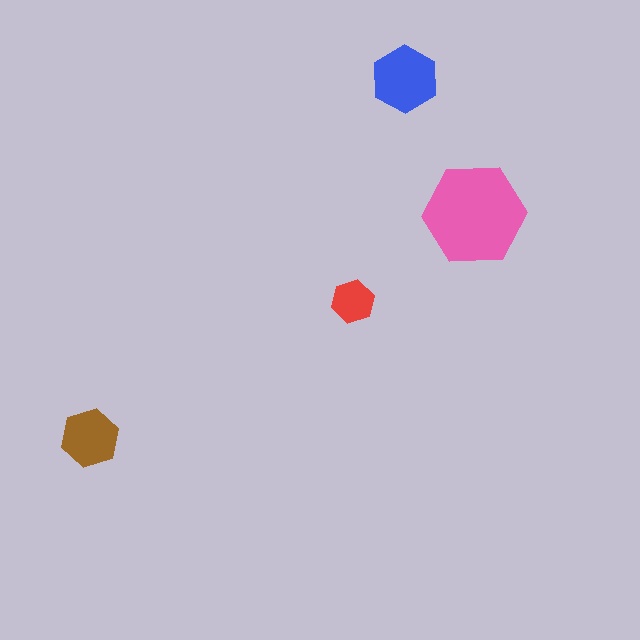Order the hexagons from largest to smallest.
the pink one, the blue one, the brown one, the red one.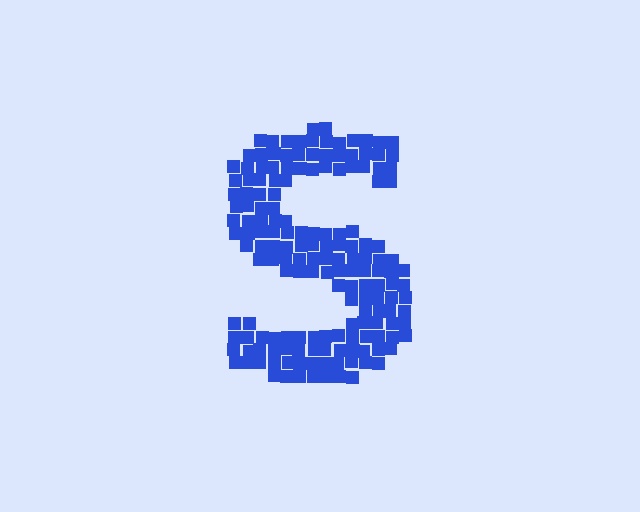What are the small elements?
The small elements are squares.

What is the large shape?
The large shape is the letter S.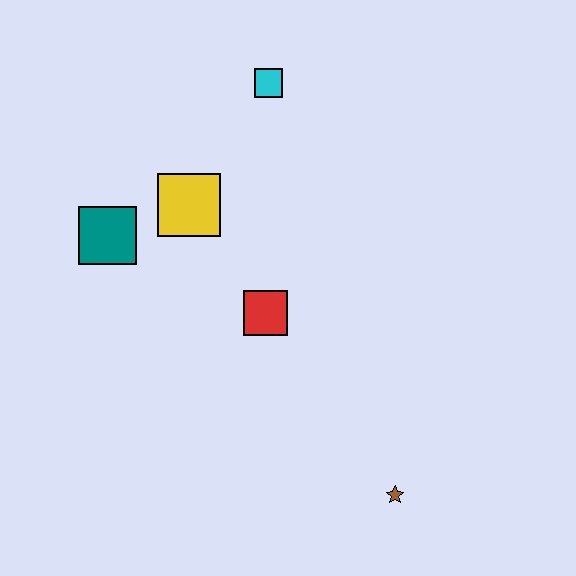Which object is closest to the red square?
The yellow square is closest to the red square.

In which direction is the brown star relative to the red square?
The brown star is below the red square.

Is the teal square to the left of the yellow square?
Yes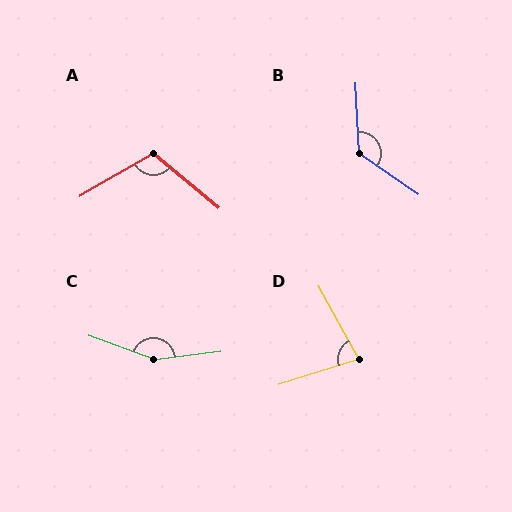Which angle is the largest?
C, at approximately 153 degrees.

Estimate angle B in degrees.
Approximately 128 degrees.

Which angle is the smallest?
D, at approximately 79 degrees.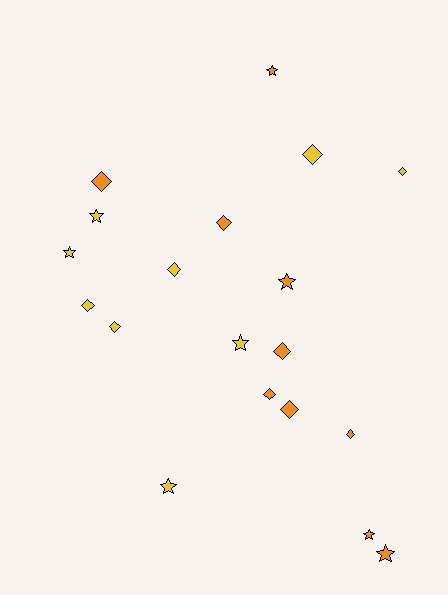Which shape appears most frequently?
Diamond, with 11 objects.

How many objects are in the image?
There are 19 objects.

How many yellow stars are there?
There are 4 yellow stars.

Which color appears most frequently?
Orange, with 10 objects.